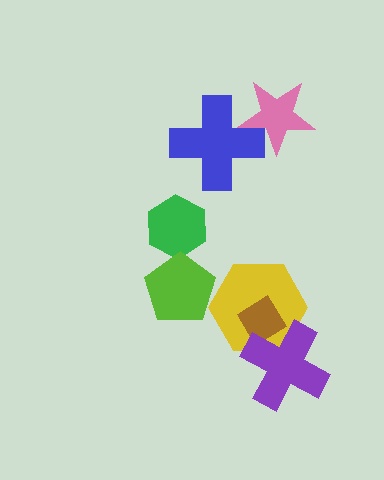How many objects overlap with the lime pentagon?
1 object overlaps with the lime pentagon.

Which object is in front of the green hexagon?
The lime pentagon is in front of the green hexagon.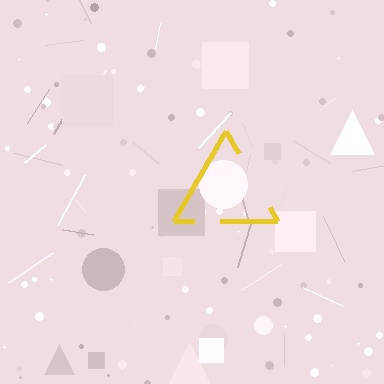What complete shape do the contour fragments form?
The contour fragments form a triangle.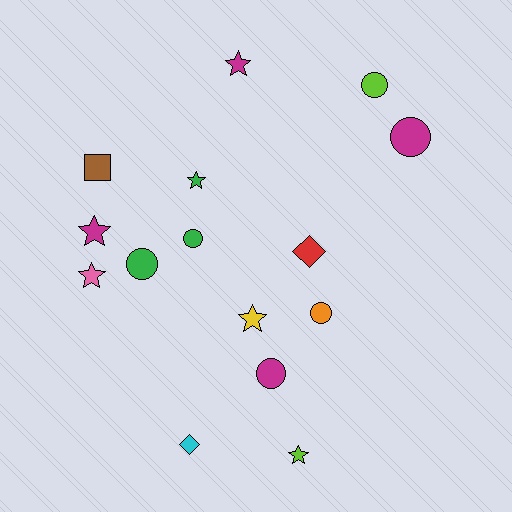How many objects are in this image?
There are 15 objects.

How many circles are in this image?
There are 6 circles.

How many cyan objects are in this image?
There is 1 cyan object.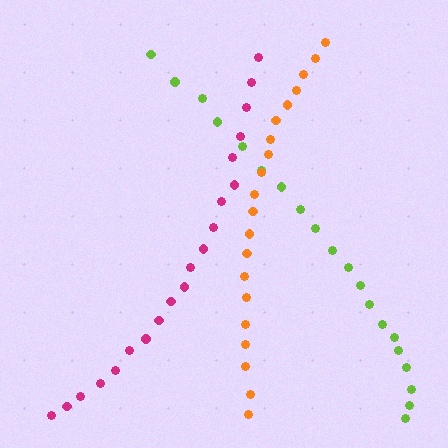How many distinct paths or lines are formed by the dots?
There are 3 distinct paths.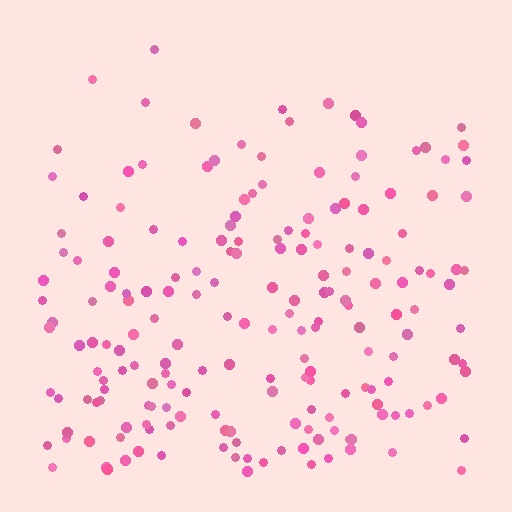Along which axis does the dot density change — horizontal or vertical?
Vertical.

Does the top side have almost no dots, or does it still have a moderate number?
Still a moderate number, just noticeably fewer than the bottom.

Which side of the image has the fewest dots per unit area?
The top.